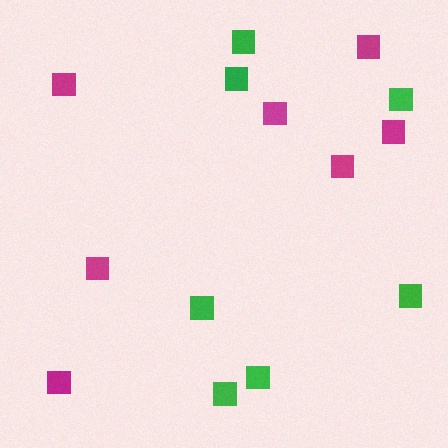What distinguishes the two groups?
There are 2 groups: one group of magenta squares (7) and one group of green squares (7).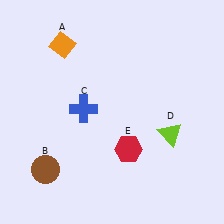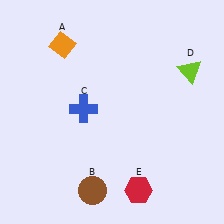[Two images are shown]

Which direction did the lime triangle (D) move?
The lime triangle (D) moved up.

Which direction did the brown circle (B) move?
The brown circle (B) moved right.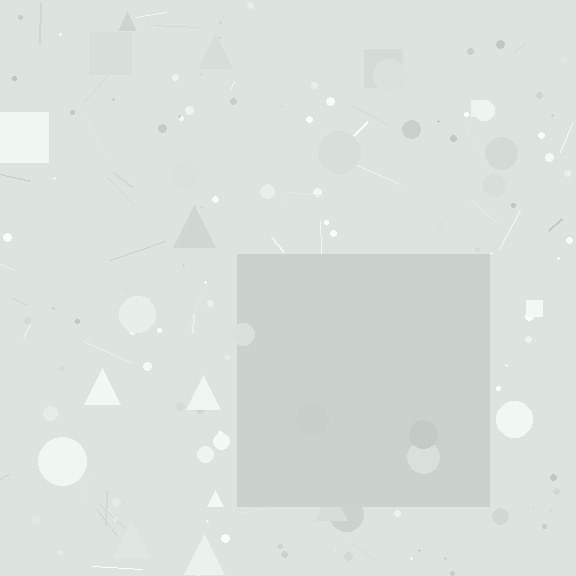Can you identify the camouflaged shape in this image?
The camouflaged shape is a square.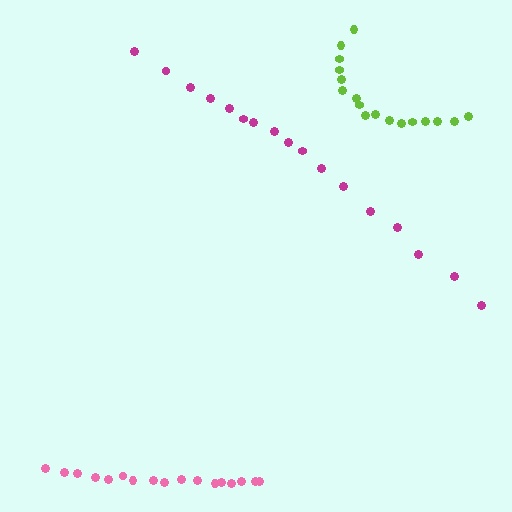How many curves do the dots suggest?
There are 3 distinct paths.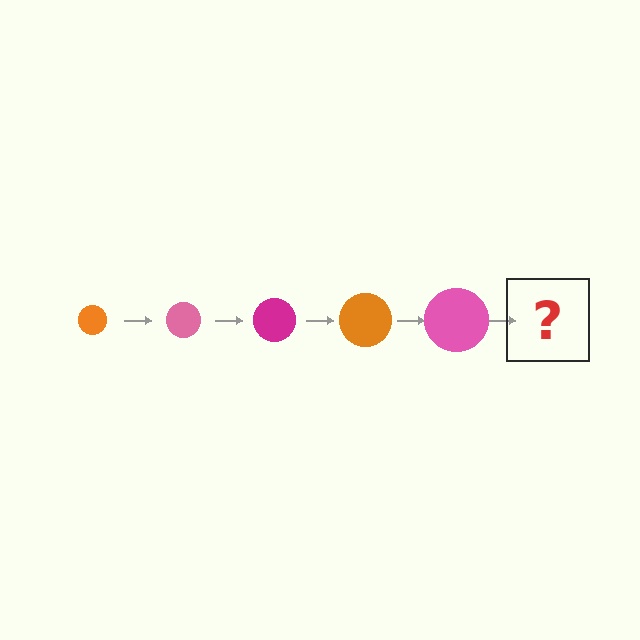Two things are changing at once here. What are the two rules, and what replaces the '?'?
The two rules are that the circle grows larger each step and the color cycles through orange, pink, and magenta. The '?' should be a magenta circle, larger than the previous one.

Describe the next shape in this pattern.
It should be a magenta circle, larger than the previous one.